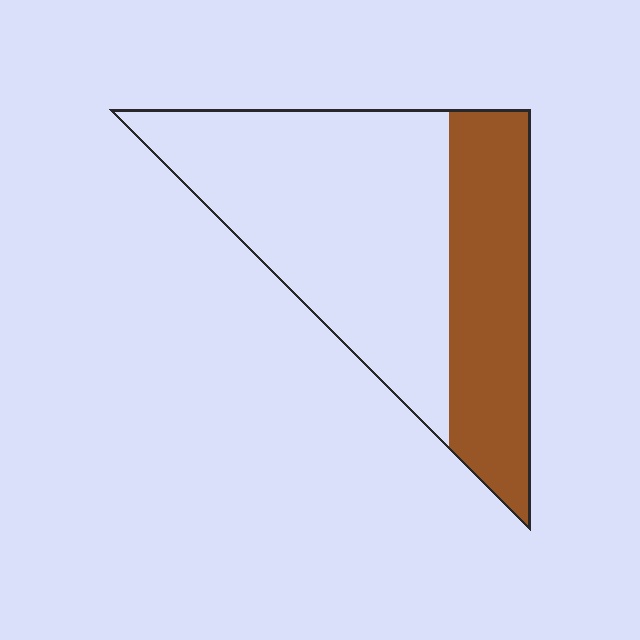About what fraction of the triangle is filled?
About one third (1/3).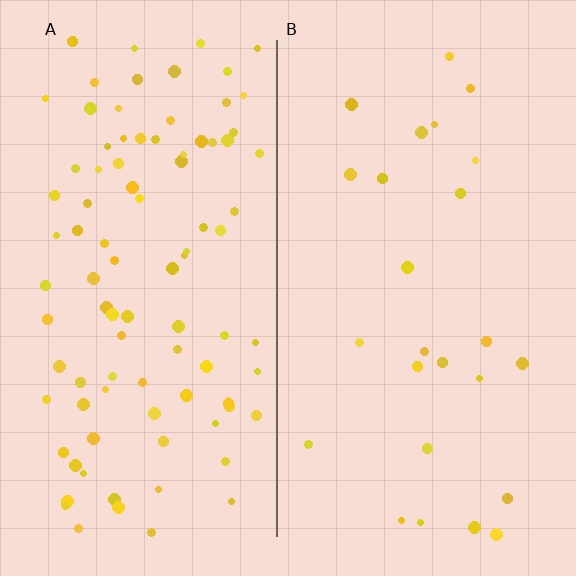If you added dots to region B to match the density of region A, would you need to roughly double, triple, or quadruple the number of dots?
Approximately quadruple.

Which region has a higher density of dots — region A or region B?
A (the left).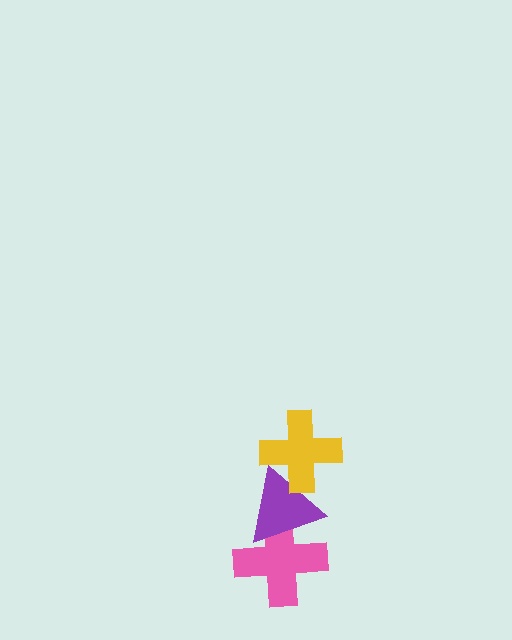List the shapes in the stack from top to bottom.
From top to bottom: the yellow cross, the purple triangle, the pink cross.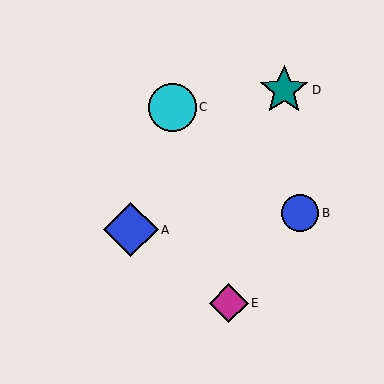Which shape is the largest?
The blue diamond (labeled A) is the largest.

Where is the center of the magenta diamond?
The center of the magenta diamond is at (229, 303).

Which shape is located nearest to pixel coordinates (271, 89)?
The teal star (labeled D) at (284, 90) is nearest to that location.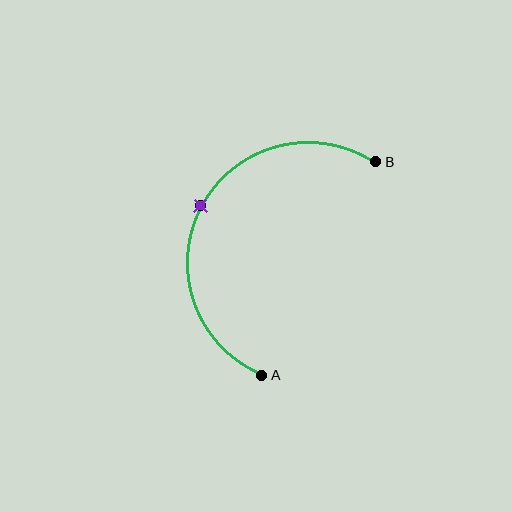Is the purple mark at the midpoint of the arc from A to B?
Yes. The purple mark lies on the arc at equal arc-length from both A and B — it is the arc midpoint.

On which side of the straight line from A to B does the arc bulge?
The arc bulges to the left of the straight line connecting A and B.